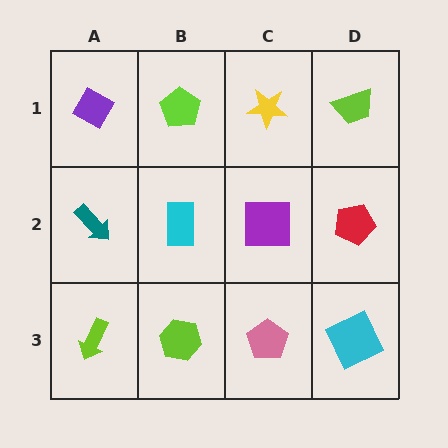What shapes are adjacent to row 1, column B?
A cyan rectangle (row 2, column B), a purple diamond (row 1, column A), a yellow star (row 1, column C).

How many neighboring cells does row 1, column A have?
2.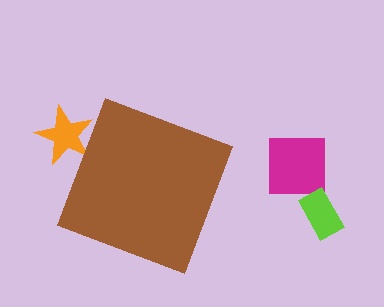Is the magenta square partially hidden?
No, the magenta square is fully visible.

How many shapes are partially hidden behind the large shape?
1 shape is partially hidden.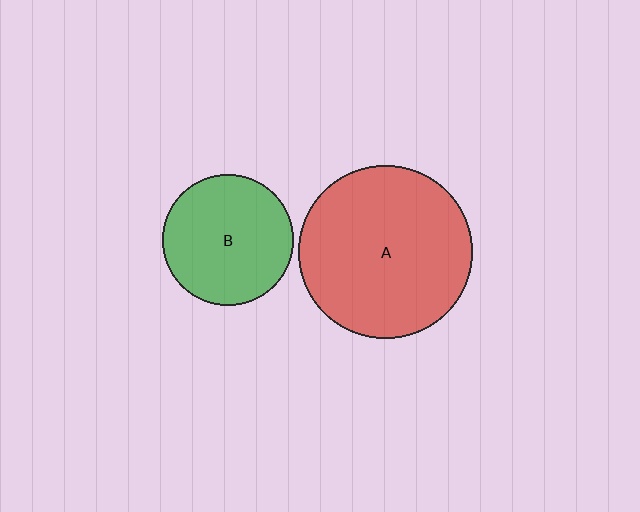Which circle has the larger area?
Circle A (red).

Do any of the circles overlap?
No, none of the circles overlap.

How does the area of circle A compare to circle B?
Approximately 1.7 times.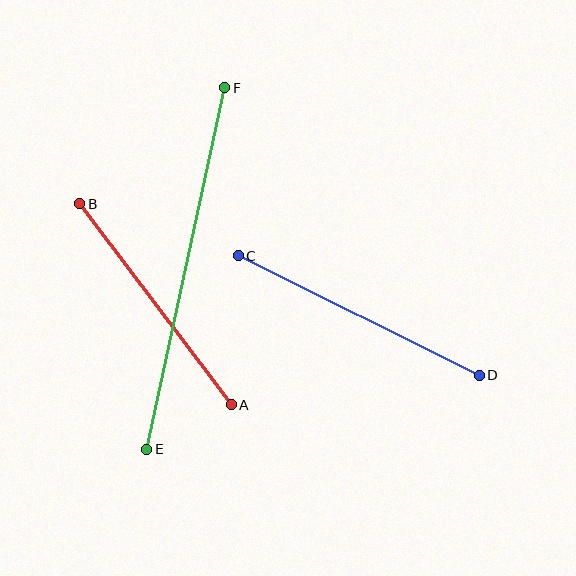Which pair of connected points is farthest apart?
Points E and F are farthest apart.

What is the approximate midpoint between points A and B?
The midpoint is at approximately (155, 304) pixels.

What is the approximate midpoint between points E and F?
The midpoint is at approximately (186, 268) pixels.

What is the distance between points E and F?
The distance is approximately 369 pixels.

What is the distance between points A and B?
The distance is approximately 252 pixels.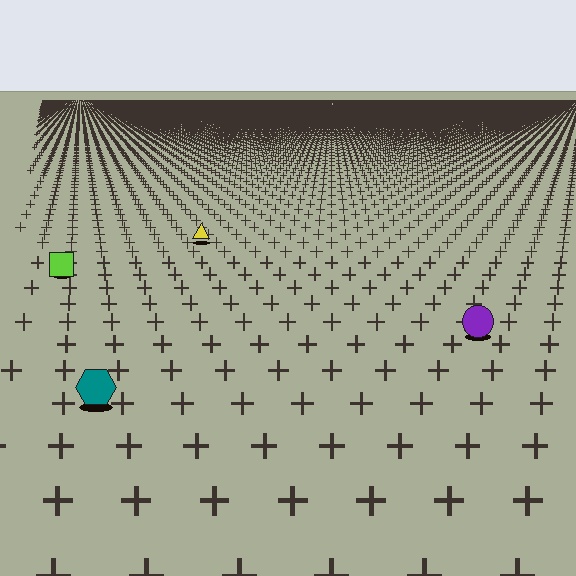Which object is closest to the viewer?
The teal hexagon is closest. The texture marks near it are larger and more spread out.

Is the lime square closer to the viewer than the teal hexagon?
No. The teal hexagon is closer — you can tell from the texture gradient: the ground texture is coarser near it.